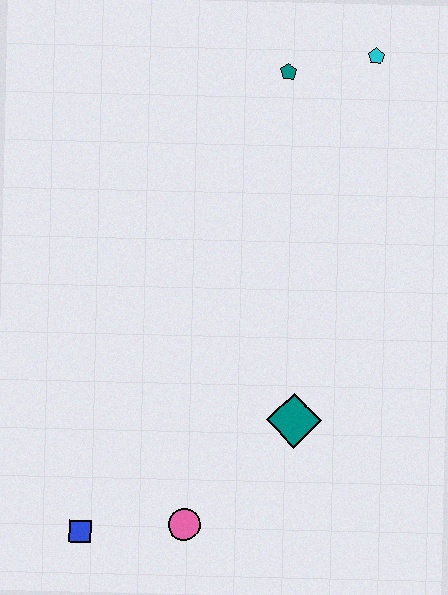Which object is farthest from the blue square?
The cyan pentagon is farthest from the blue square.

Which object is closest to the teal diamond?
The pink circle is closest to the teal diamond.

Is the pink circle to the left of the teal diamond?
Yes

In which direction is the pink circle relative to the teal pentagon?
The pink circle is below the teal pentagon.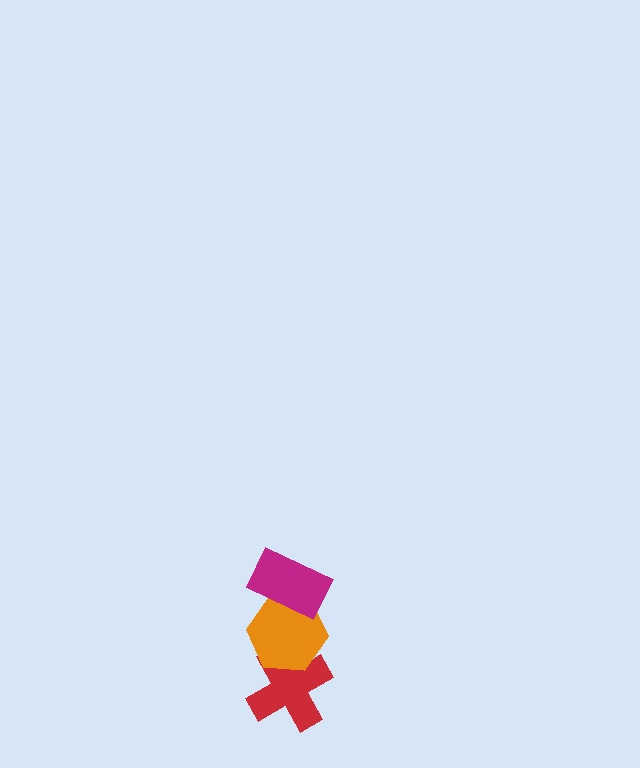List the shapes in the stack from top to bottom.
From top to bottom: the magenta rectangle, the orange hexagon, the red cross.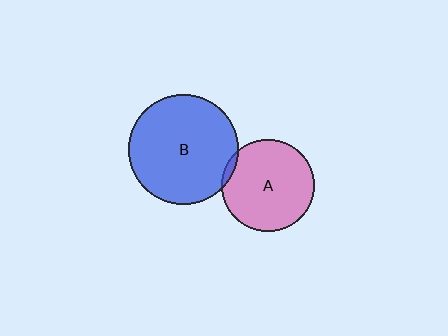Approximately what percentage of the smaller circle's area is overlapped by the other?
Approximately 5%.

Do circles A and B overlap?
Yes.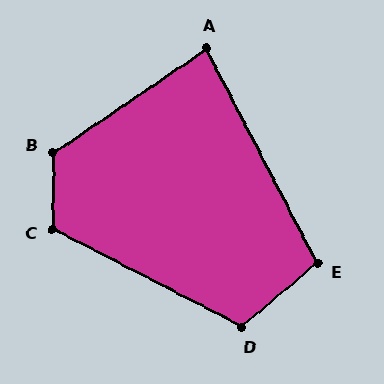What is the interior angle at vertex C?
Approximately 117 degrees (obtuse).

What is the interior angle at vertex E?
Approximately 103 degrees (obtuse).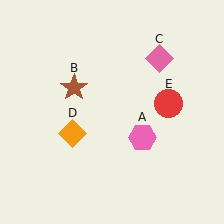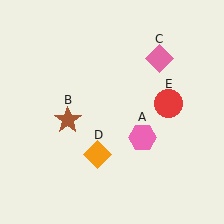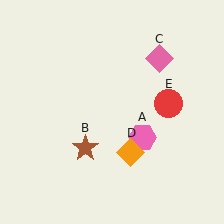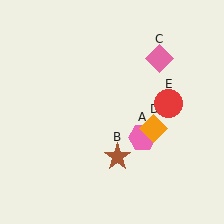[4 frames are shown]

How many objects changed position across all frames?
2 objects changed position: brown star (object B), orange diamond (object D).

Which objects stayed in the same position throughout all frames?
Pink hexagon (object A) and pink diamond (object C) and red circle (object E) remained stationary.